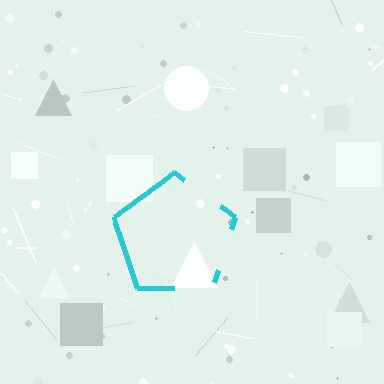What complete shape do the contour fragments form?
The contour fragments form a pentagon.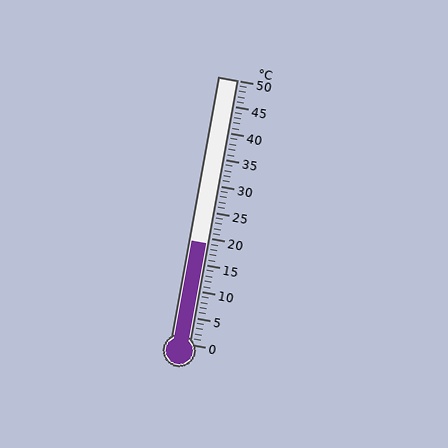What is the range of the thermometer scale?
The thermometer scale ranges from 0°C to 50°C.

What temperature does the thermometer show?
The thermometer shows approximately 19°C.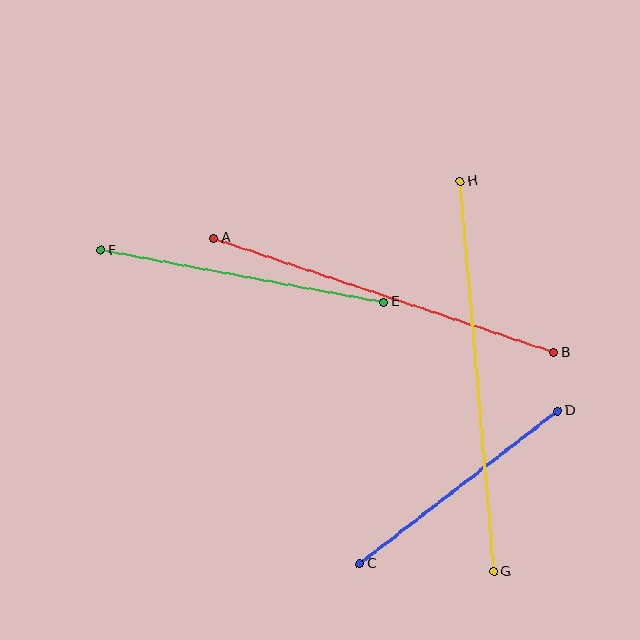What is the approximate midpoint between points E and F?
The midpoint is at approximately (242, 276) pixels.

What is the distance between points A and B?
The distance is approximately 359 pixels.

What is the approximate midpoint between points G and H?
The midpoint is at approximately (477, 376) pixels.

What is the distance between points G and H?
The distance is approximately 392 pixels.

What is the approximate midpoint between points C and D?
The midpoint is at approximately (459, 487) pixels.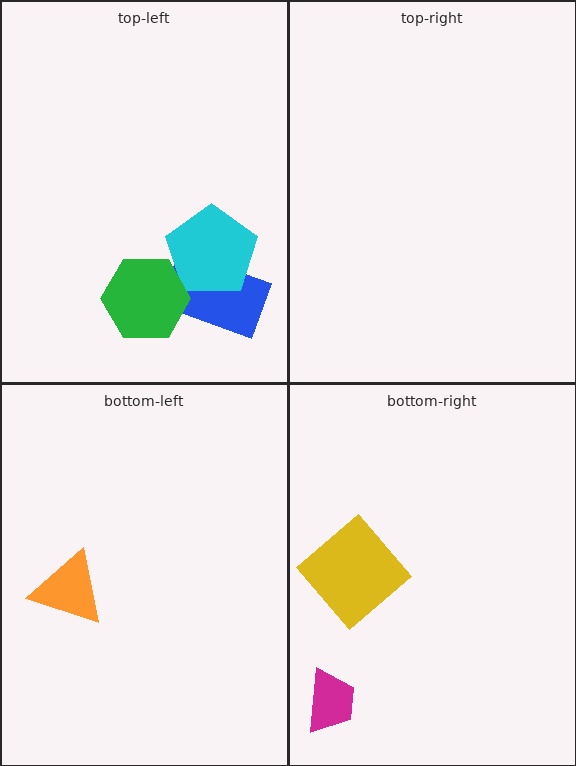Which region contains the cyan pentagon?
The top-left region.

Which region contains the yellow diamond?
The bottom-right region.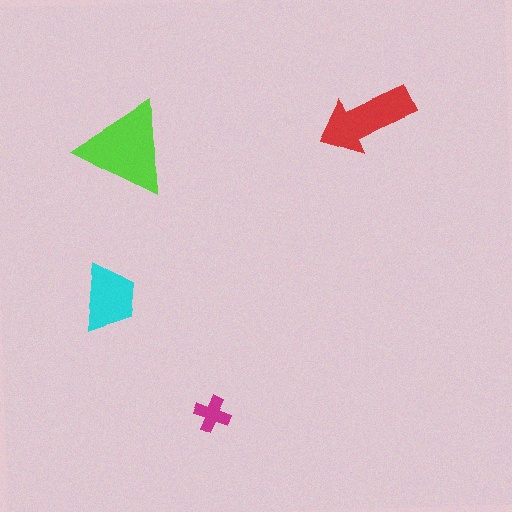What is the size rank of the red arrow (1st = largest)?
2nd.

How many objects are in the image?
There are 4 objects in the image.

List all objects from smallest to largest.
The magenta cross, the cyan trapezoid, the red arrow, the lime triangle.